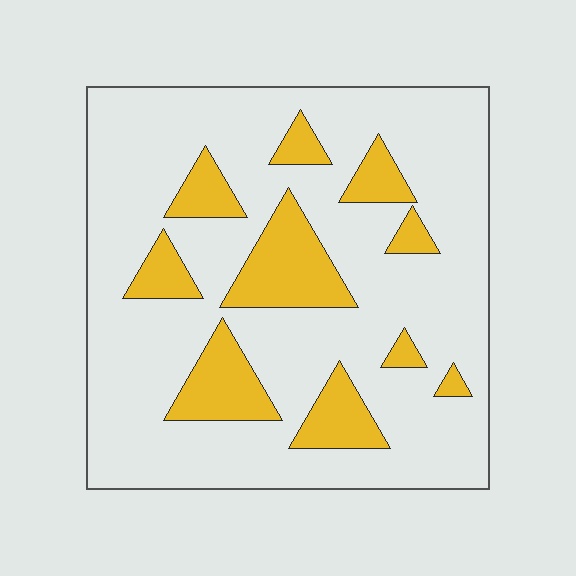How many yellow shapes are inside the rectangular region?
10.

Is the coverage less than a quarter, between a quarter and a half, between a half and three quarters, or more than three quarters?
Less than a quarter.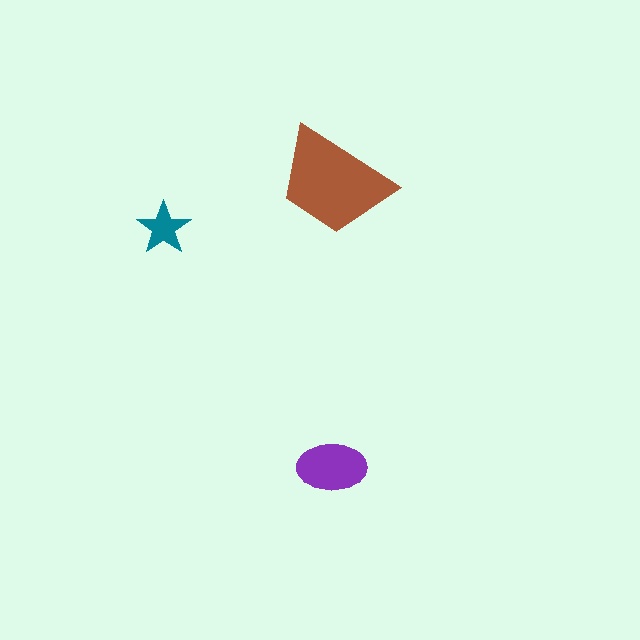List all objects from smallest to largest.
The teal star, the purple ellipse, the brown trapezoid.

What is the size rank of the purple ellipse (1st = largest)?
2nd.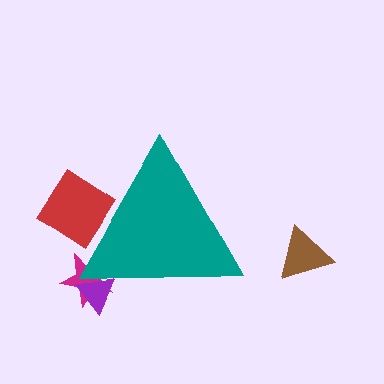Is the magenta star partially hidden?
Yes, the magenta star is partially hidden behind the teal triangle.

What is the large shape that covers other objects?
A teal triangle.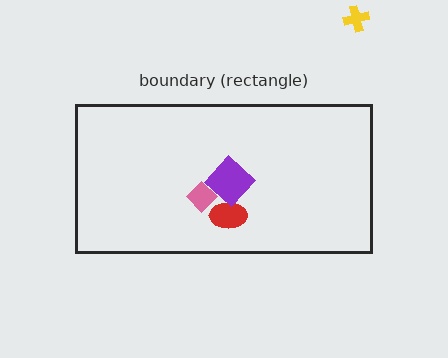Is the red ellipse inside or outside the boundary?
Inside.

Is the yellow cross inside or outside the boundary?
Outside.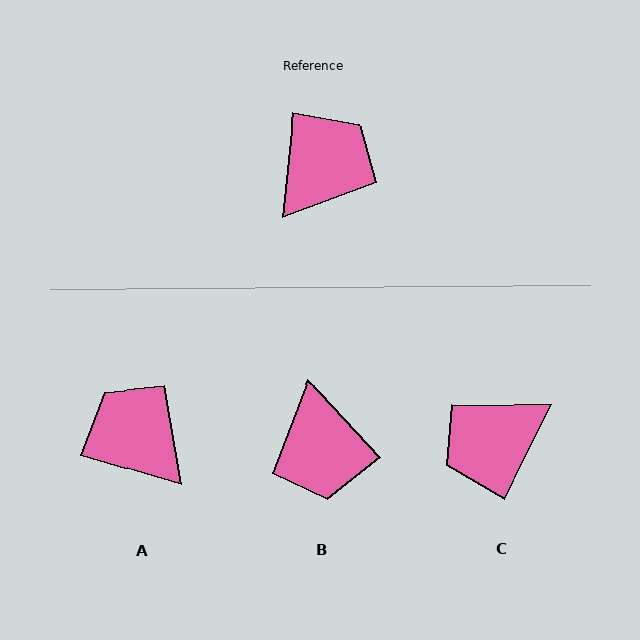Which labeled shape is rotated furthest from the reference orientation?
C, about 159 degrees away.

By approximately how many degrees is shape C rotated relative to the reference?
Approximately 159 degrees counter-clockwise.